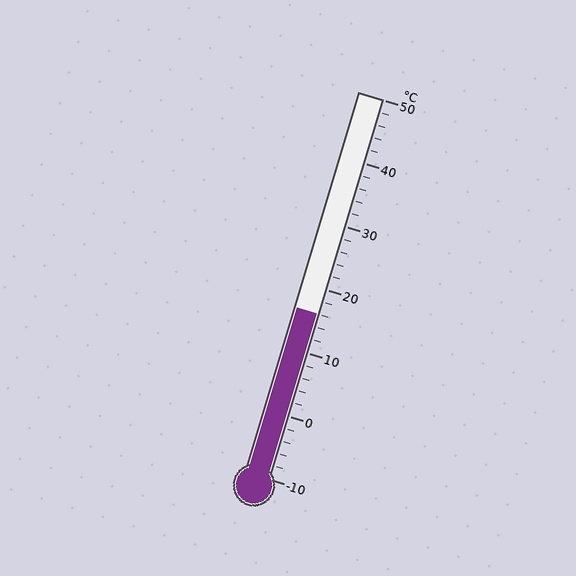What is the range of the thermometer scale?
The thermometer scale ranges from -10°C to 50°C.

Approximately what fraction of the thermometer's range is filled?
The thermometer is filled to approximately 45% of its range.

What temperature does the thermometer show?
The thermometer shows approximately 16°C.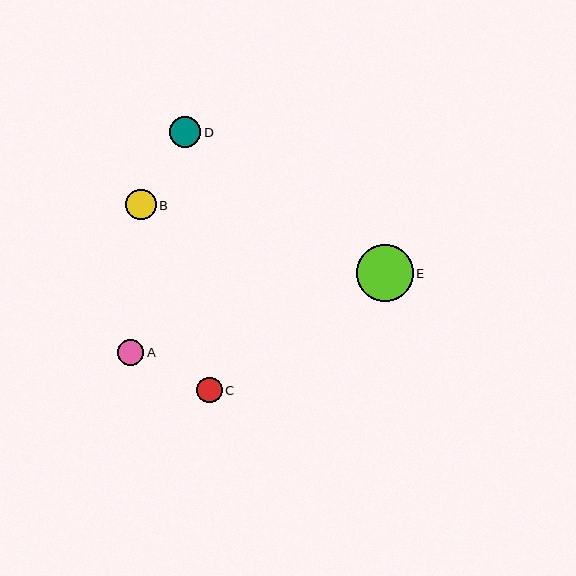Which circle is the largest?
Circle E is the largest with a size of approximately 57 pixels.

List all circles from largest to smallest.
From largest to smallest: E, D, B, A, C.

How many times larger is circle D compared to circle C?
Circle D is approximately 1.2 times the size of circle C.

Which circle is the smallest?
Circle C is the smallest with a size of approximately 26 pixels.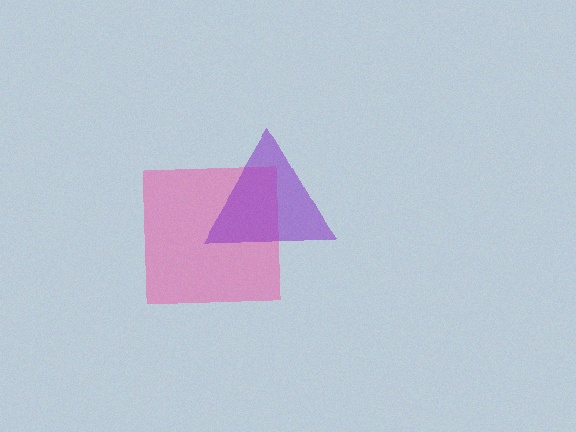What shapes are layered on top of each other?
The layered shapes are: a pink square, a purple triangle.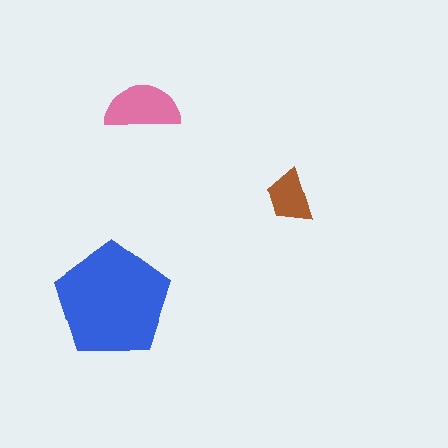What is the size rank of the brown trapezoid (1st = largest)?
3rd.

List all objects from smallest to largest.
The brown trapezoid, the pink semicircle, the blue pentagon.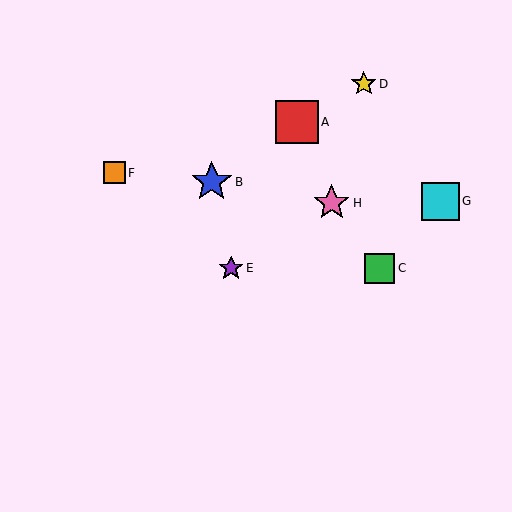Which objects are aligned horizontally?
Objects C, E are aligned horizontally.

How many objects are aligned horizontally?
2 objects (C, E) are aligned horizontally.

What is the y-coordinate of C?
Object C is at y≈268.